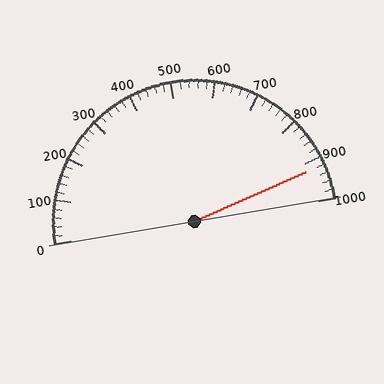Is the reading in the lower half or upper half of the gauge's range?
The reading is in the upper half of the range (0 to 1000).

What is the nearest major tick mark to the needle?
The nearest major tick mark is 900.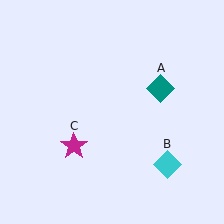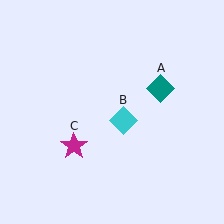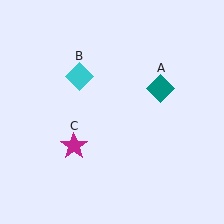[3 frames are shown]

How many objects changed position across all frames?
1 object changed position: cyan diamond (object B).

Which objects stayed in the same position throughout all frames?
Teal diamond (object A) and magenta star (object C) remained stationary.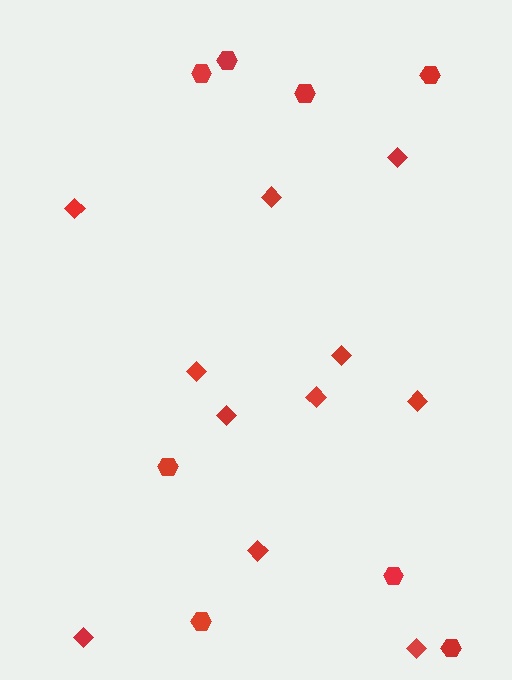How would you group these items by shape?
There are 2 groups: one group of hexagons (8) and one group of diamonds (11).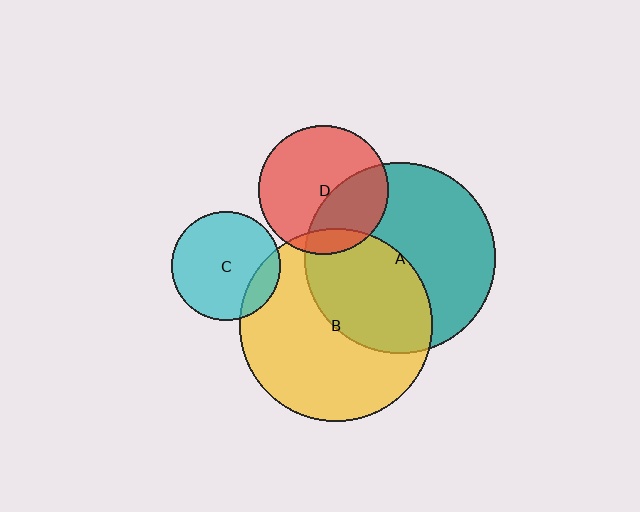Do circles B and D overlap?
Yes.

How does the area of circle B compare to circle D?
Approximately 2.2 times.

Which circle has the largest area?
Circle B (yellow).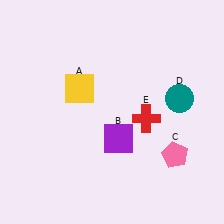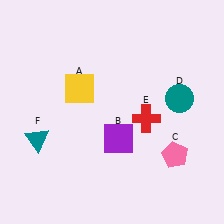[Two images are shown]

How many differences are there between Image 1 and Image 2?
There is 1 difference between the two images.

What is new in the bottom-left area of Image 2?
A teal triangle (F) was added in the bottom-left area of Image 2.